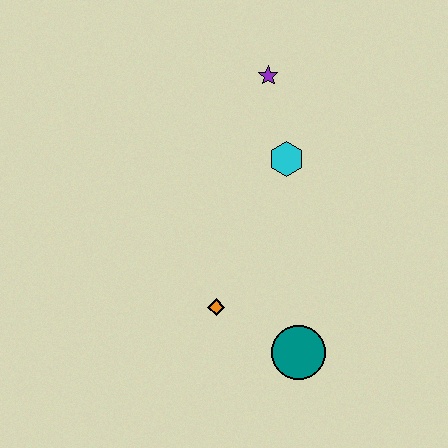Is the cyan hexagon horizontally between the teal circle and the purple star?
Yes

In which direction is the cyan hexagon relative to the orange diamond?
The cyan hexagon is above the orange diamond.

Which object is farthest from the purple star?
The teal circle is farthest from the purple star.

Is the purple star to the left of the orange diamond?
No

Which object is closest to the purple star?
The cyan hexagon is closest to the purple star.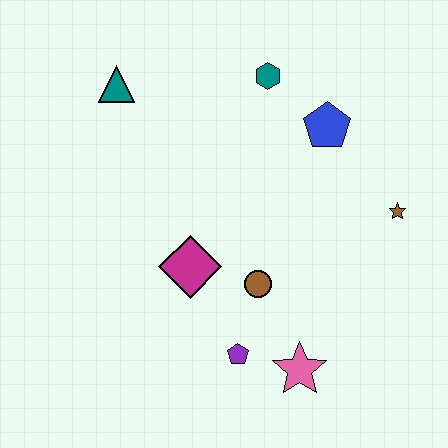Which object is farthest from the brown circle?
The teal triangle is farthest from the brown circle.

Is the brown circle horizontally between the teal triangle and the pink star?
Yes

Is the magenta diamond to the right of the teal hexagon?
No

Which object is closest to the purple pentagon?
The pink star is closest to the purple pentagon.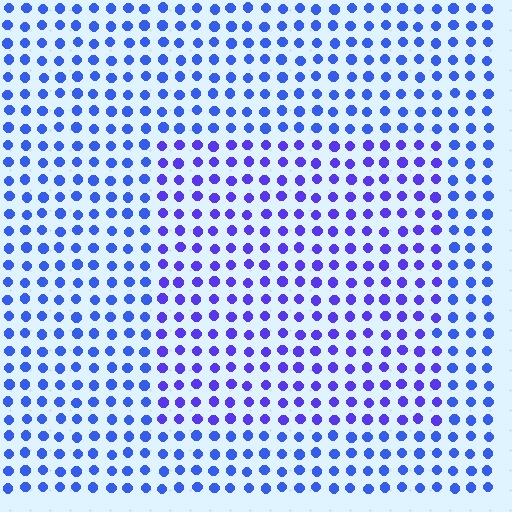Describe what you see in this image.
The image is filled with small blue elements in a uniform arrangement. A rectangle-shaped region is visible where the elements are tinted to a slightly different hue, forming a subtle color boundary.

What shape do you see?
I see a rectangle.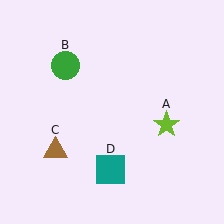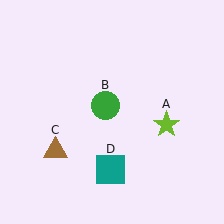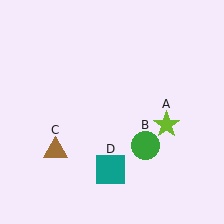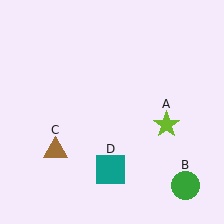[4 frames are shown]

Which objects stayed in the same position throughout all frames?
Lime star (object A) and brown triangle (object C) and teal square (object D) remained stationary.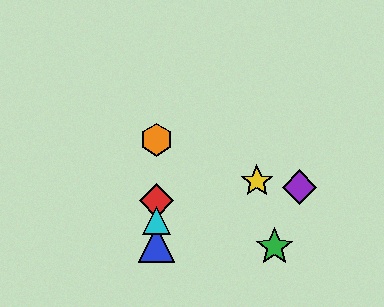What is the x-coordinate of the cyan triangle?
The cyan triangle is at x≈157.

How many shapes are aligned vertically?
4 shapes (the red diamond, the blue triangle, the orange hexagon, the cyan triangle) are aligned vertically.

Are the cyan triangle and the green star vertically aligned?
No, the cyan triangle is at x≈157 and the green star is at x≈275.